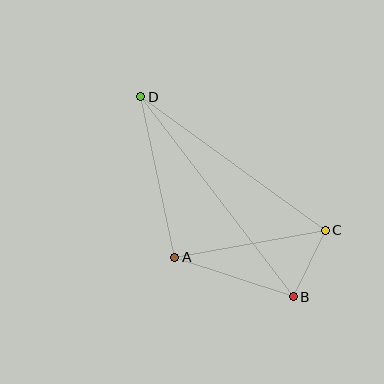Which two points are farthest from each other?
Points B and D are farthest from each other.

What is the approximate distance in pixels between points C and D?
The distance between C and D is approximately 228 pixels.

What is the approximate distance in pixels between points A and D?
The distance between A and D is approximately 164 pixels.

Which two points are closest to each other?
Points B and C are closest to each other.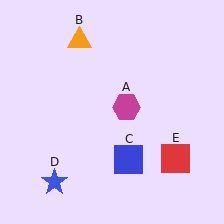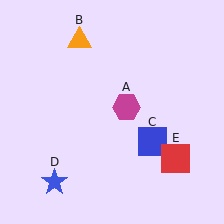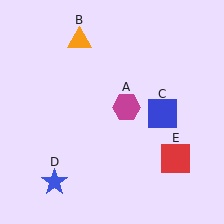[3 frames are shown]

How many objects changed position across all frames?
1 object changed position: blue square (object C).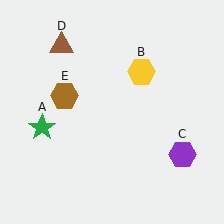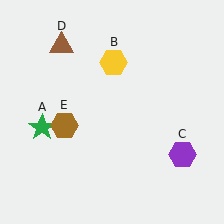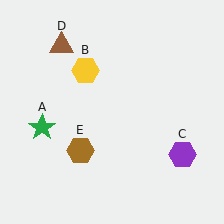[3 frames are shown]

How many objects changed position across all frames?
2 objects changed position: yellow hexagon (object B), brown hexagon (object E).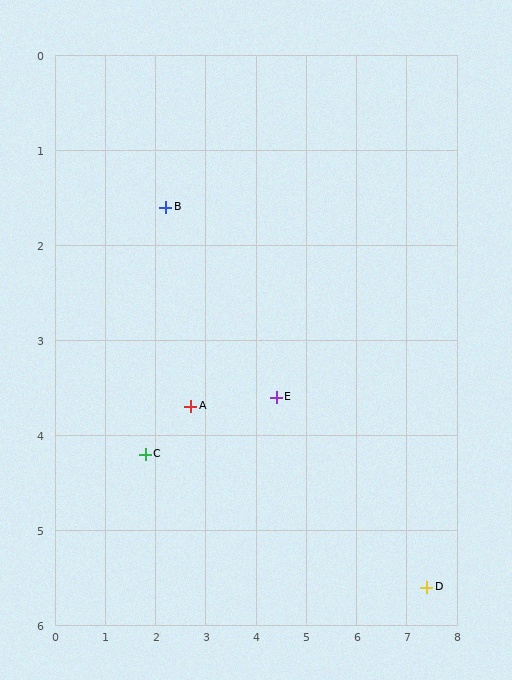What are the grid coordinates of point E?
Point E is at approximately (4.4, 3.6).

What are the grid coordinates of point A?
Point A is at approximately (2.7, 3.7).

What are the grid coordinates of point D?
Point D is at approximately (7.4, 5.6).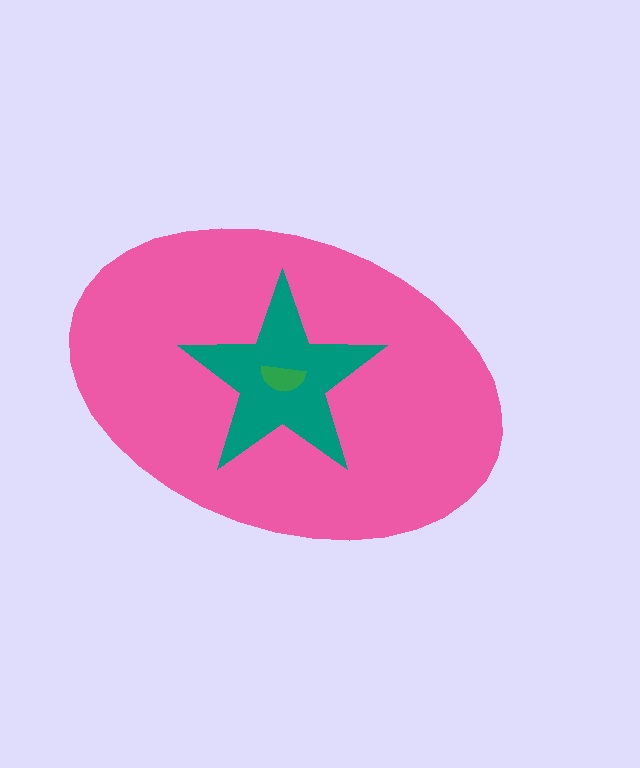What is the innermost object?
The green semicircle.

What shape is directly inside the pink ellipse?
The teal star.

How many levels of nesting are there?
3.